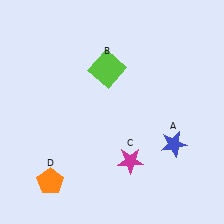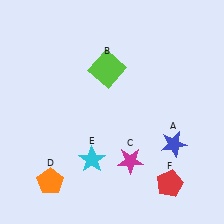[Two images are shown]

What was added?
A cyan star (E), a red pentagon (F) were added in Image 2.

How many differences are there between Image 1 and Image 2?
There are 2 differences between the two images.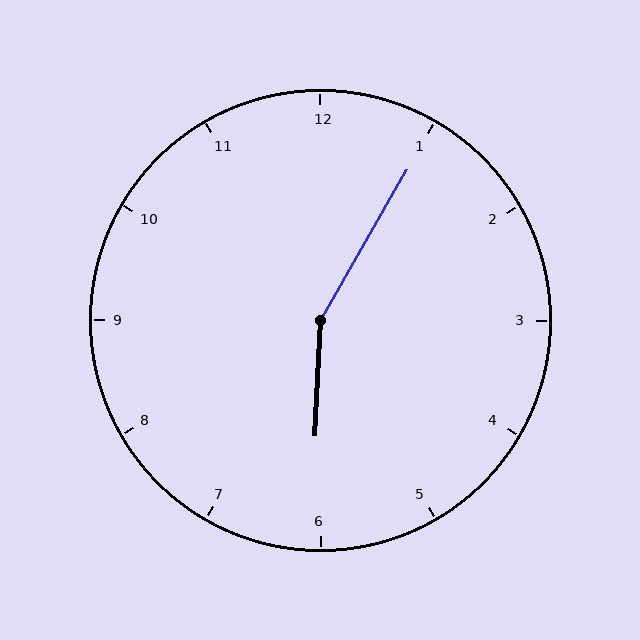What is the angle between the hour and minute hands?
Approximately 152 degrees.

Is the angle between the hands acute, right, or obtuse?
It is obtuse.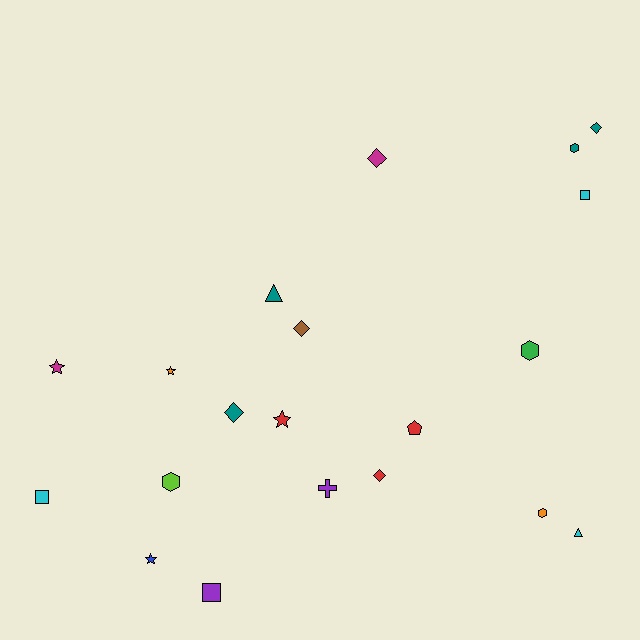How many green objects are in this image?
There is 1 green object.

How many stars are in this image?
There are 4 stars.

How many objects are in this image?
There are 20 objects.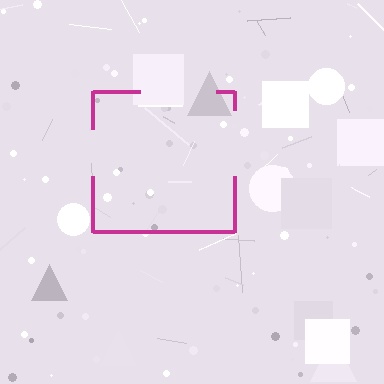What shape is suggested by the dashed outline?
The dashed outline suggests a square.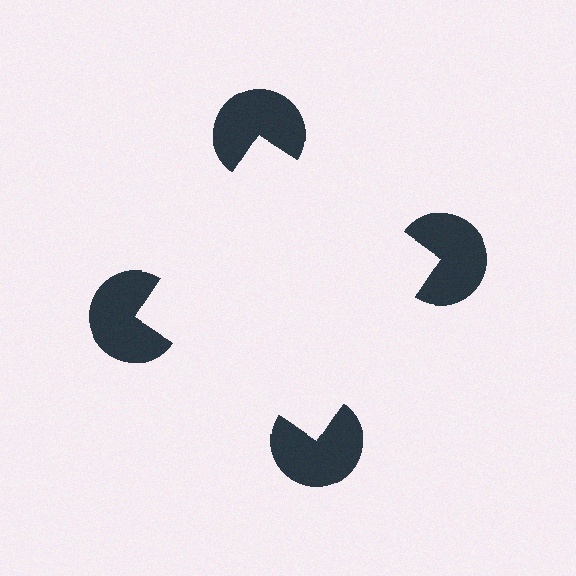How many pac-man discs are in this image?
There are 4 — one at each vertex of the illusory square.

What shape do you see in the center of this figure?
An illusory square — its edges are inferred from the aligned wedge cuts in the pac-man discs, not physically drawn.